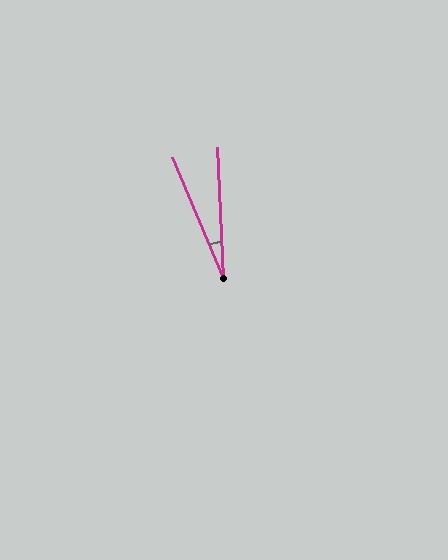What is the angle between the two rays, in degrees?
Approximately 20 degrees.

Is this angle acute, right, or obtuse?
It is acute.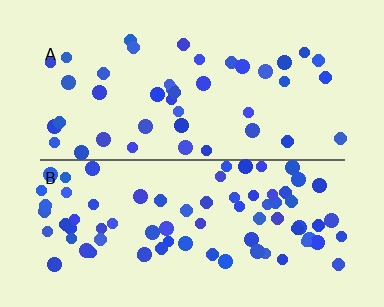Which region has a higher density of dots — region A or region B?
B (the bottom).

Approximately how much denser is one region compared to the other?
Approximately 1.9× — region B over region A.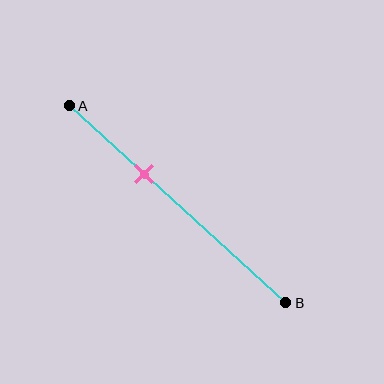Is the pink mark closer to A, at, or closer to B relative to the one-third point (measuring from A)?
The pink mark is approximately at the one-third point of segment AB.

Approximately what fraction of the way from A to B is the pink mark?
The pink mark is approximately 35% of the way from A to B.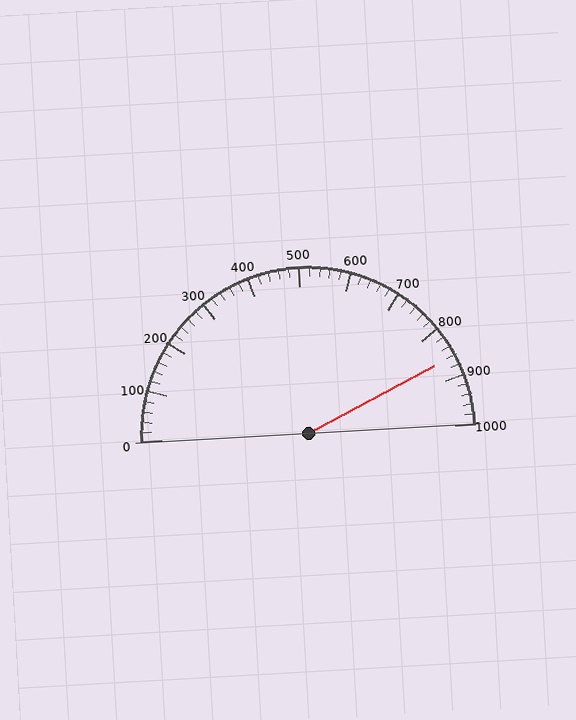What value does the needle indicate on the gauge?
The needle indicates approximately 860.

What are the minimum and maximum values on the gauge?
The gauge ranges from 0 to 1000.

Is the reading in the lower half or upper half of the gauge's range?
The reading is in the upper half of the range (0 to 1000).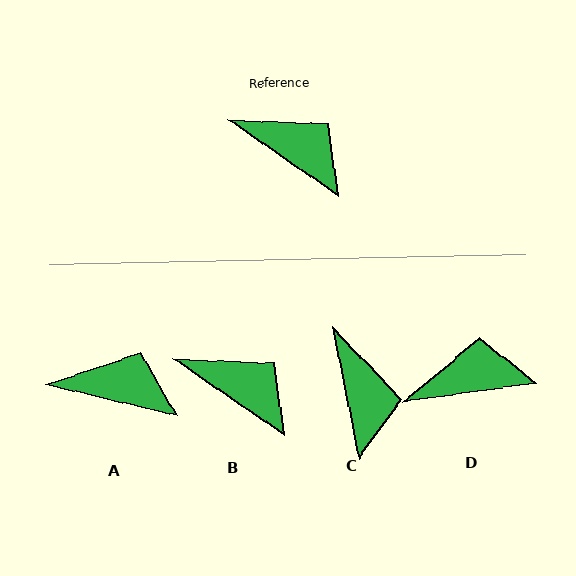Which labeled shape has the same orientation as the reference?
B.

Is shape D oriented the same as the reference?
No, it is off by about 43 degrees.